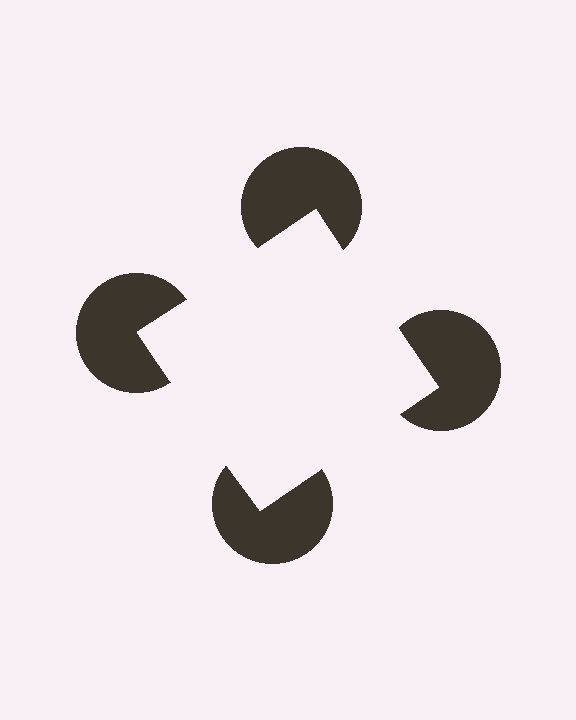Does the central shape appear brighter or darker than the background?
It typically appears slightly brighter than the background, even though no actual brightness change is drawn.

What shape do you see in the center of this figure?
An illusory square — its edges are inferred from the aligned wedge cuts in the pac-man discs, not physically drawn.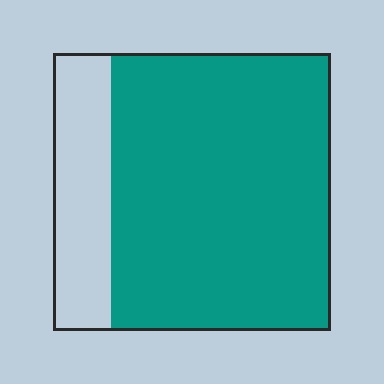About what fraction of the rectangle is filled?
About four fifths (4/5).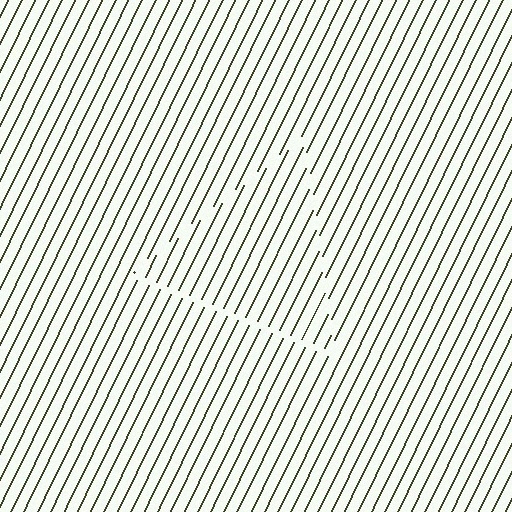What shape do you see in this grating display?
An illusory triangle. The interior of the shape contains the same grating, shifted by half a period — the contour is defined by the phase discontinuity where line-ends from the inner and outer gratings abut.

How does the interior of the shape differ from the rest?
The interior of the shape contains the same grating, shifted by half a period — the contour is defined by the phase discontinuity where line-ends from the inner and outer gratings abut.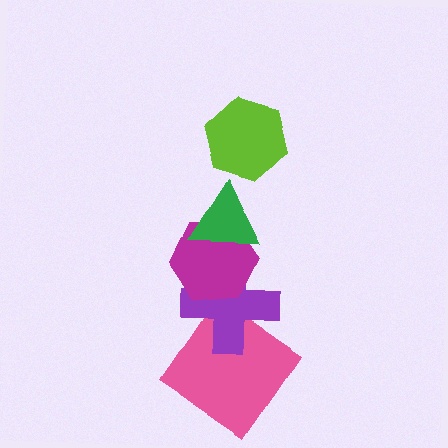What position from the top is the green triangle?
The green triangle is 2nd from the top.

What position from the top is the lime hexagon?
The lime hexagon is 1st from the top.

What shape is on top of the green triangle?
The lime hexagon is on top of the green triangle.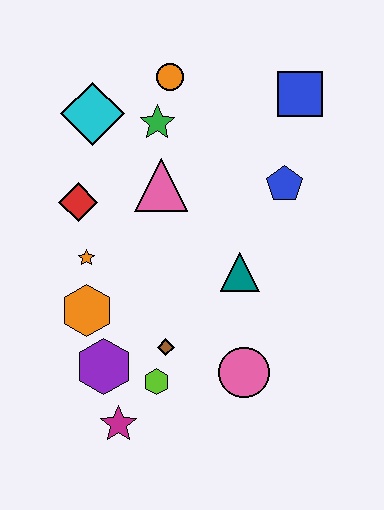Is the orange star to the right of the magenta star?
No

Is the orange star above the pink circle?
Yes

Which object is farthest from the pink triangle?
The magenta star is farthest from the pink triangle.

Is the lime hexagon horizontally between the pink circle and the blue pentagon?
No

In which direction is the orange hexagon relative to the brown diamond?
The orange hexagon is to the left of the brown diamond.